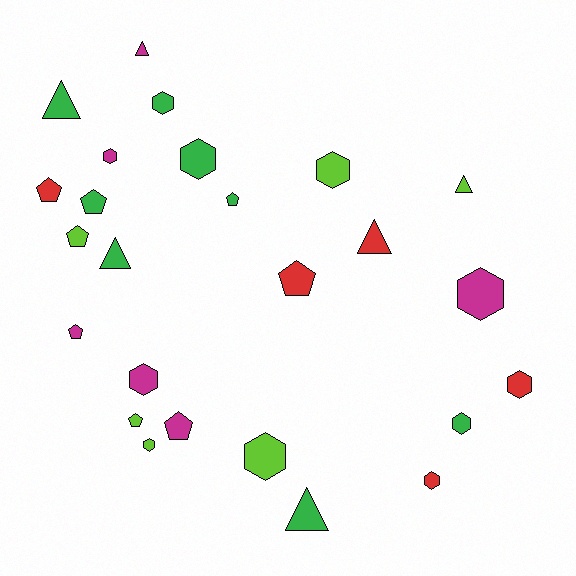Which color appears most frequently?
Green, with 8 objects.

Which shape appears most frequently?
Hexagon, with 11 objects.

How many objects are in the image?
There are 25 objects.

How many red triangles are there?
There is 1 red triangle.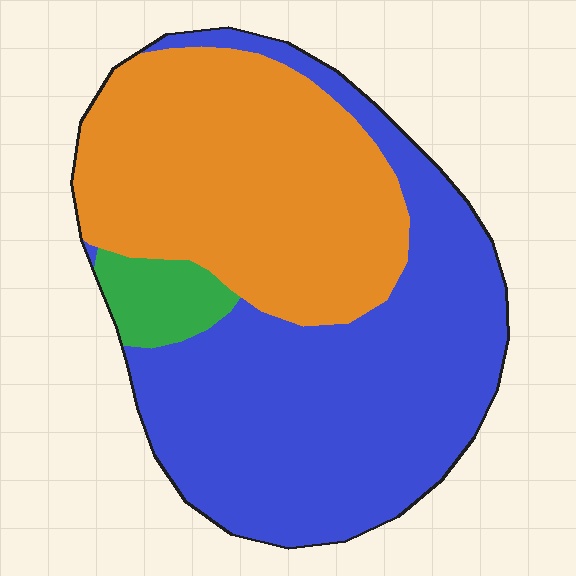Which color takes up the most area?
Blue, at roughly 55%.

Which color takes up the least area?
Green, at roughly 5%.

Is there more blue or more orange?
Blue.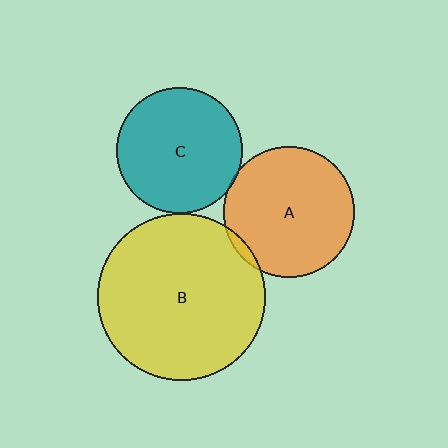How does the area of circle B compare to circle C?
Approximately 1.8 times.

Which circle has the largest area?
Circle B (yellow).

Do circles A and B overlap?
Yes.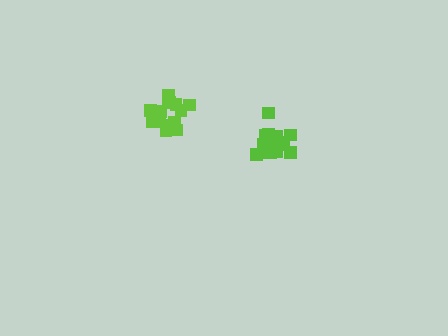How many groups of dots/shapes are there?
There are 2 groups.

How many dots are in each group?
Group 1: 21 dots, Group 2: 19 dots (40 total).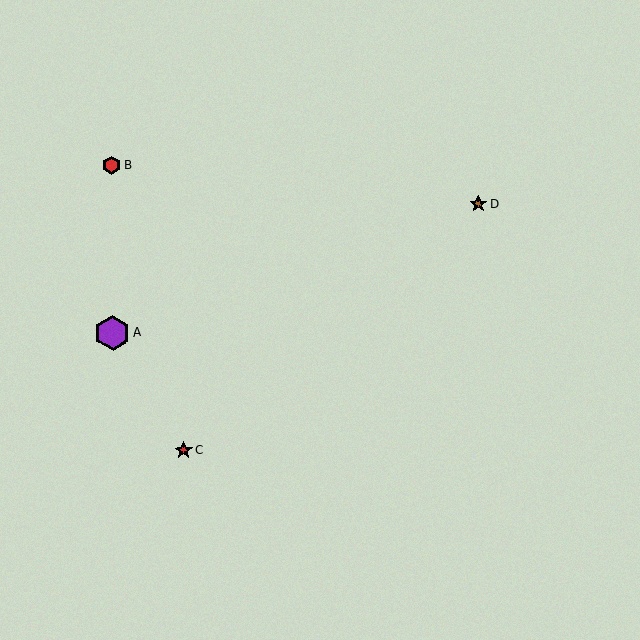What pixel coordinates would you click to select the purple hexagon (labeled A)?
Click at (112, 333) to select the purple hexagon A.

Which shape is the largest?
The purple hexagon (labeled A) is the largest.